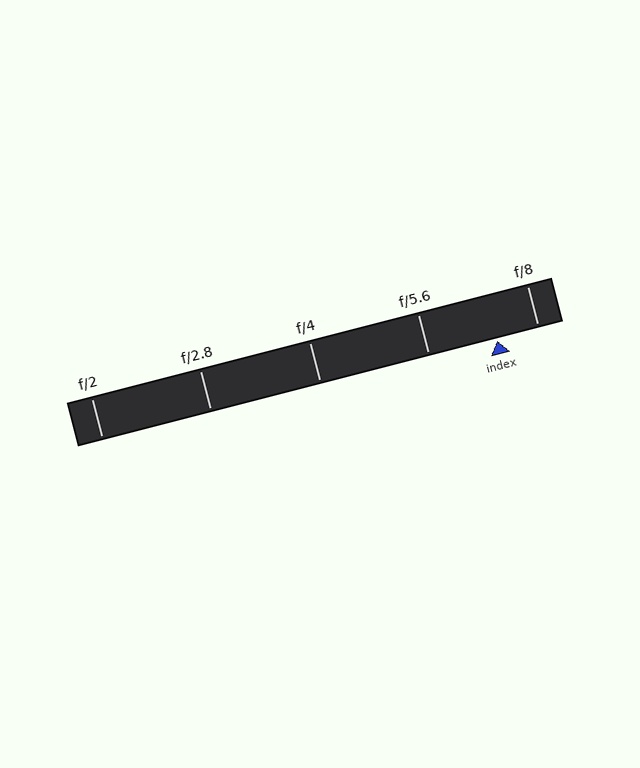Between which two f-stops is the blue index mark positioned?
The index mark is between f/5.6 and f/8.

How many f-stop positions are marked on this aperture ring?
There are 5 f-stop positions marked.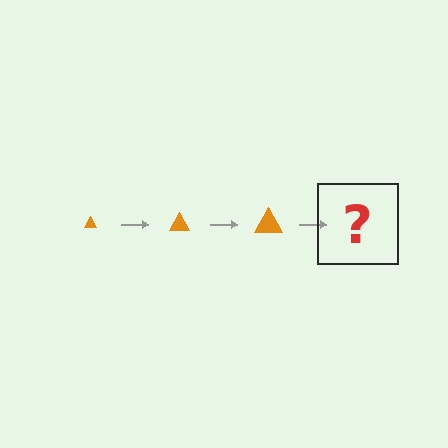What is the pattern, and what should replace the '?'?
The pattern is that the triangle gets progressively larger each step. The '?' should be an orange triangle, larger than the previous one.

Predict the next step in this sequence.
The next step is an orange triangle, larger than the previous one.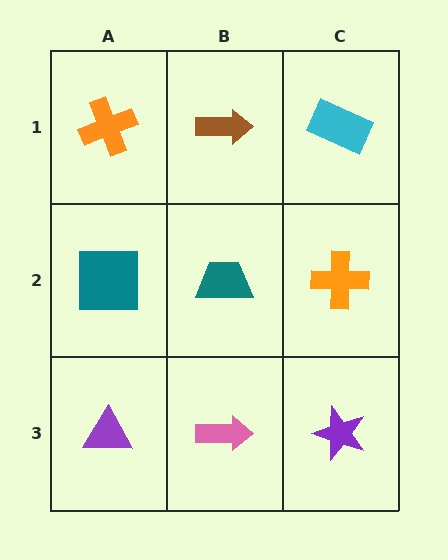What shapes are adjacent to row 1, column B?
A teal trapezoid (row 2, column B), an orange cross (row 1, column A), a cyan rectangle (row 1, column C).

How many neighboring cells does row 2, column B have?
4.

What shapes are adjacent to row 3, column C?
An orange cross (row 2, column C), a pink arrow (row 3, column B).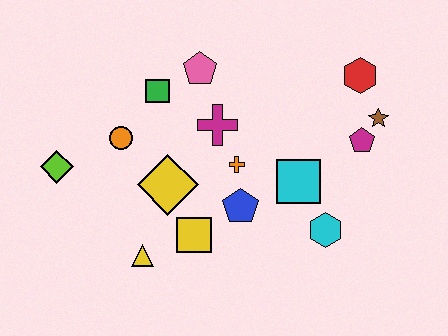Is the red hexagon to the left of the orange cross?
No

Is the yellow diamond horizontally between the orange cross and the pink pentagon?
No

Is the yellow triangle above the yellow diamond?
No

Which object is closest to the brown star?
The magenta pentagon is closest to the brown star.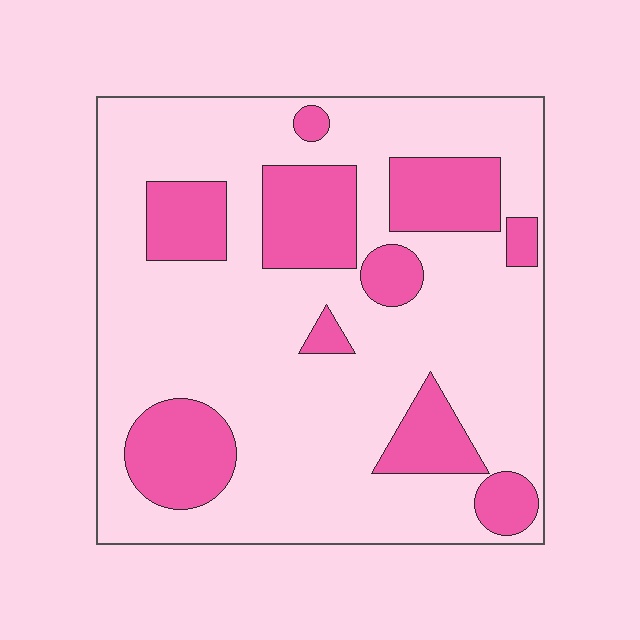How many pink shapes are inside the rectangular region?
10.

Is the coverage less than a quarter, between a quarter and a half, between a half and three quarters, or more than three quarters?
Between a quarter and a half.